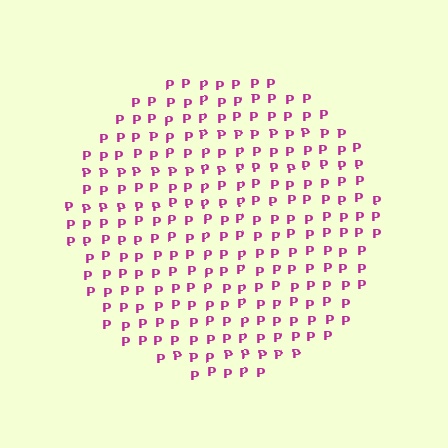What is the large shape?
The large shape is a circle.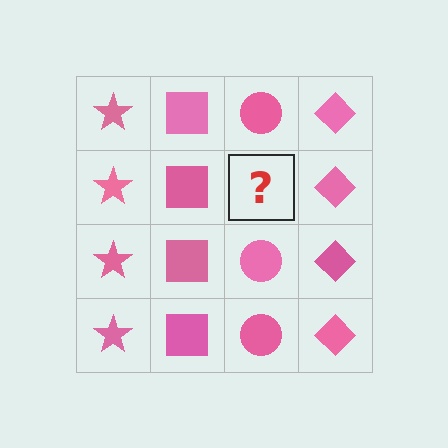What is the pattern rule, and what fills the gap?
The rule is that each column has a consistent shape. The gap should be filled with a pink circle.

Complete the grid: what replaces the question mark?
The question mark should be replaced with a pink circle.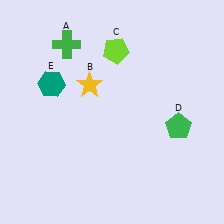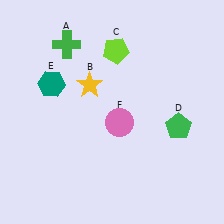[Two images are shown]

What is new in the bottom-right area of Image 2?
A pink circle (F) was added in the bottom-right area of Image 2.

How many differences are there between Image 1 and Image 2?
There is 1 difference between the two images.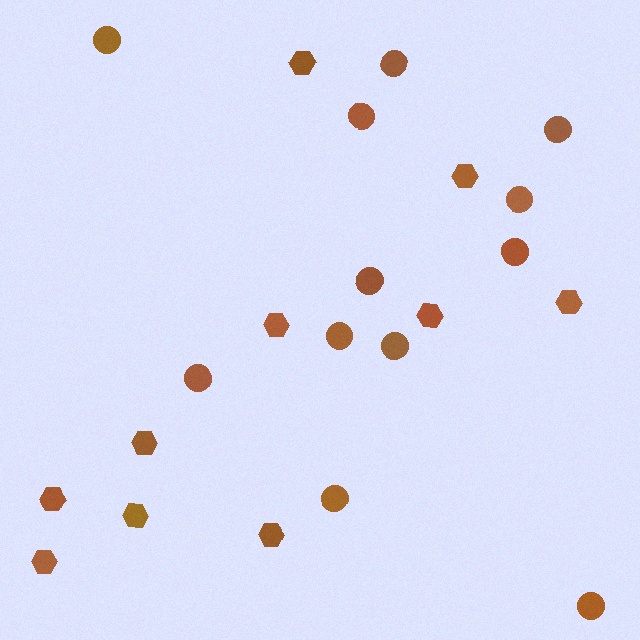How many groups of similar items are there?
There are 2 groups: one group of hexagons (10) and one group of circles (12).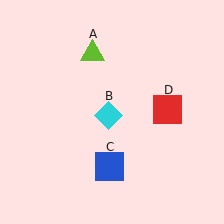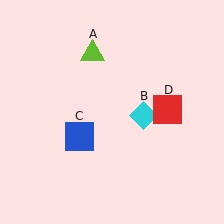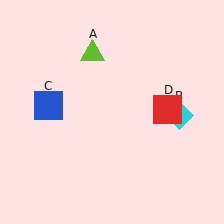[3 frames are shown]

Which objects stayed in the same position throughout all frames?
Lime triangle (object A) and red square (object D) remained stationary.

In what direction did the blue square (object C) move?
The blue square (object C) moved up and to the left.